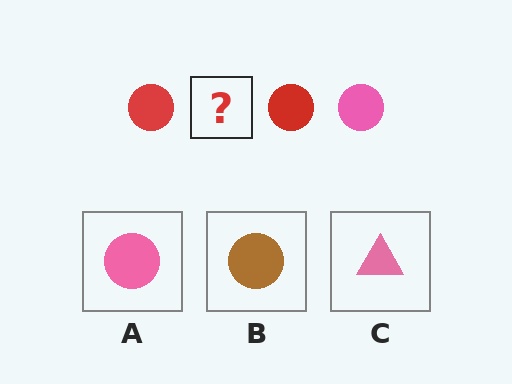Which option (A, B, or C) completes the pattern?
A.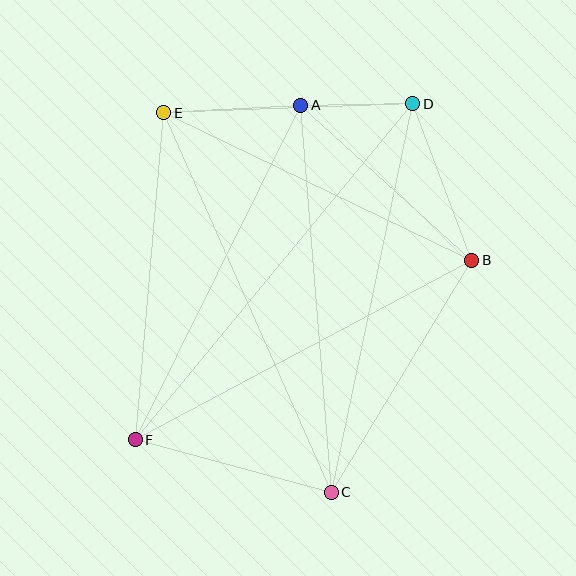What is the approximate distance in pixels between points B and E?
The distance between B and E is approximately 342 pixels.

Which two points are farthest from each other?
Points D and F are farthest from each other.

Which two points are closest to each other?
Points A and D are closest to each other.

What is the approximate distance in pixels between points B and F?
The distance between B and F is approximately 381 pixels.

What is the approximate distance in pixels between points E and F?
The distance between E and F is approximately 328 pixels.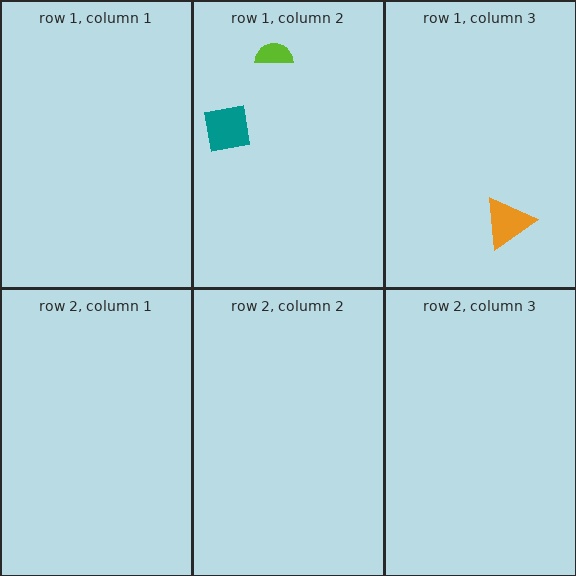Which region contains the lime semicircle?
The row 1, column 2 region.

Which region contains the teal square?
The row 1, column 2 region.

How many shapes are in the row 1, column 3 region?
1.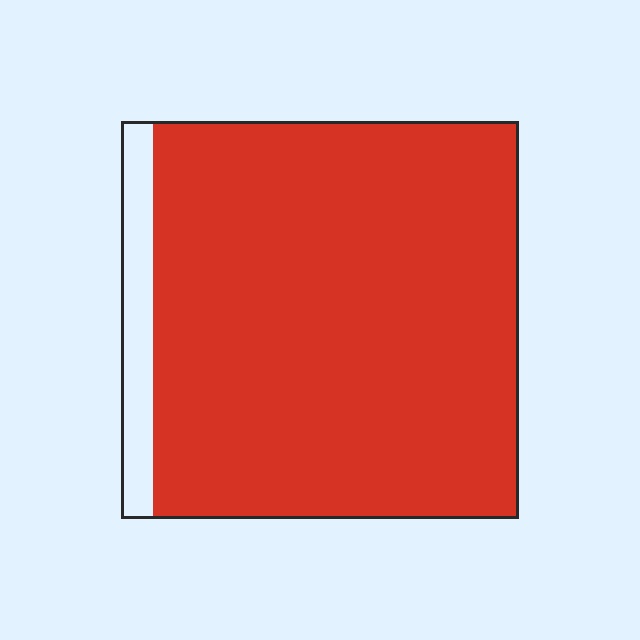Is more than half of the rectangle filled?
Yes.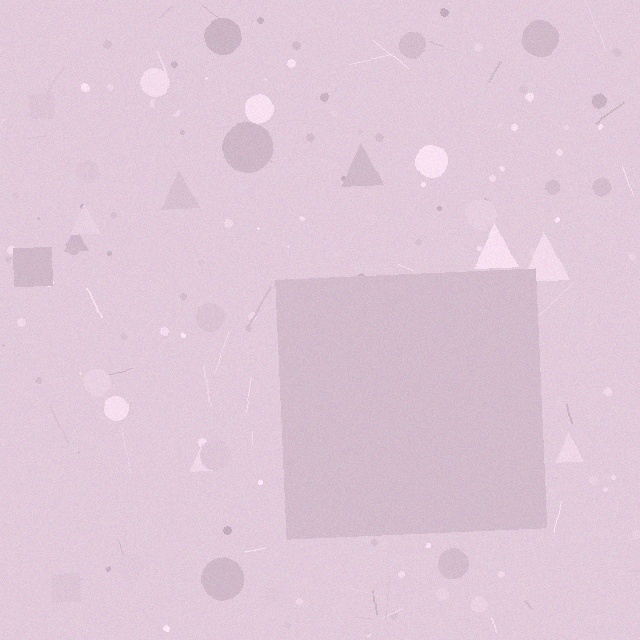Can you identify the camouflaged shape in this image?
The camouflaged shape is a square.